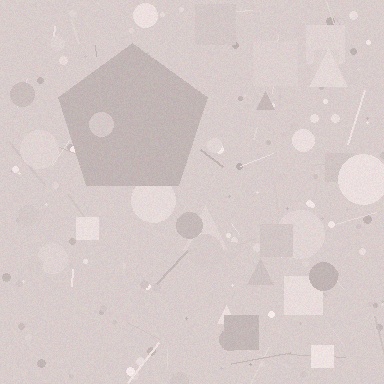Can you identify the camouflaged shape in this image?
The camouflaged shape is a pentagon.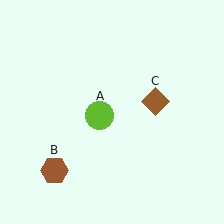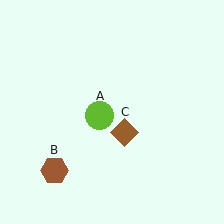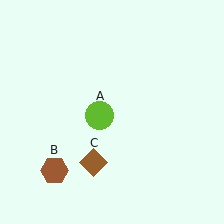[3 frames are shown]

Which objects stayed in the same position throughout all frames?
Lime circle (object A) and brown hexagon (object B) remained stationary.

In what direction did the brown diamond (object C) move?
The brown diamond (object C) moved down and to the left.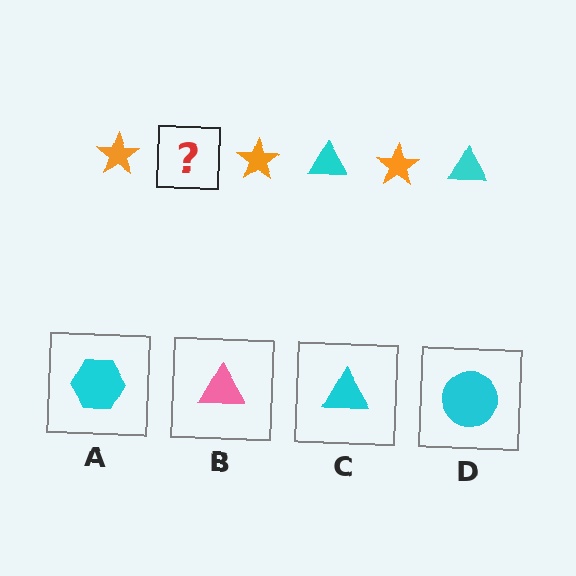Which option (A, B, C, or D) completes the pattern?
C.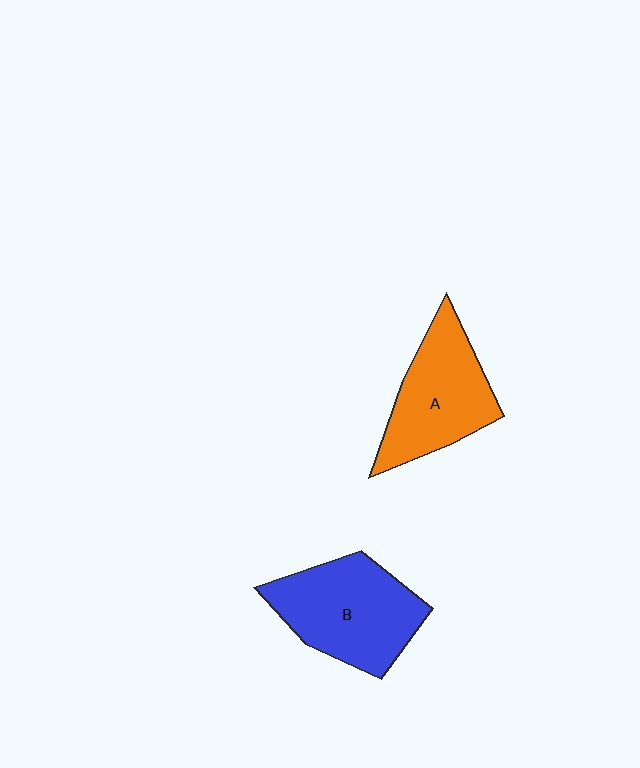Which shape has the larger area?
Shape B (blue).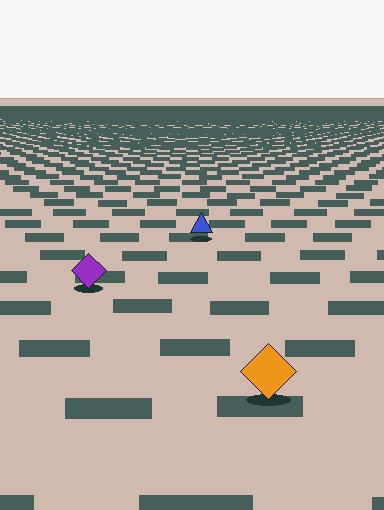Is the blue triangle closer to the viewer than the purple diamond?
No. The purple diamond is closer — you can tell from the texture gradient: the ground texture is coarser near it.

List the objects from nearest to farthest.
From nearest to farthest: the orange diamond, the purple diamond, the blue triangle.